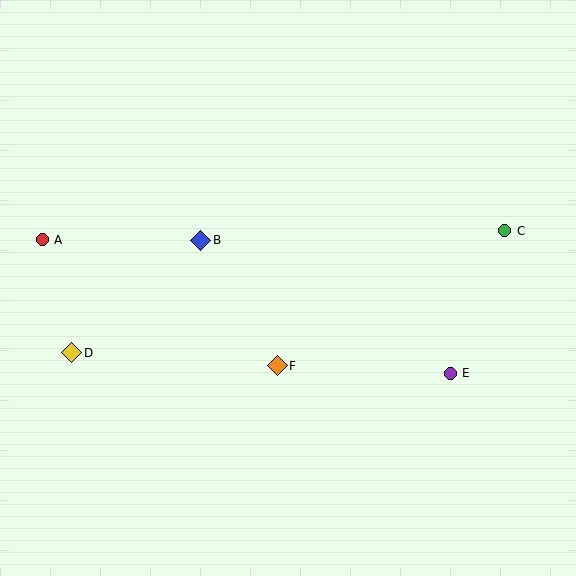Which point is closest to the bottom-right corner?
Point E is closest to the bottom-right corner.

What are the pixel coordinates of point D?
Point D is at (72, 353).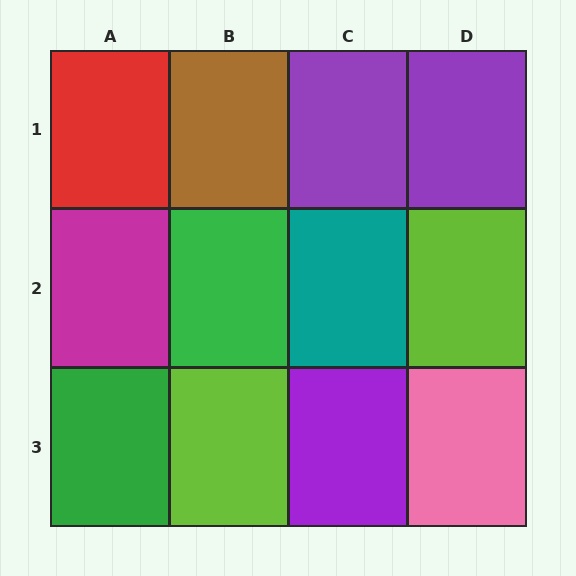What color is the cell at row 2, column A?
Magenta.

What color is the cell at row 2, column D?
Lime.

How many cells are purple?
3 cells are purple.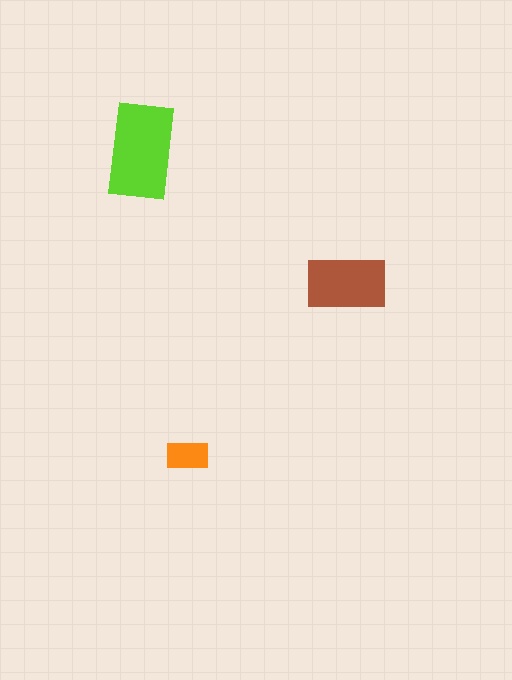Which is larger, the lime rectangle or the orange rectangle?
The lime one.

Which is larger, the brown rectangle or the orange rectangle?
The brown one.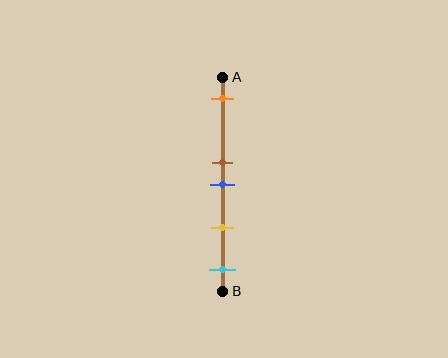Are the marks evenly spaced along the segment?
No, the marks are not evenly spaced.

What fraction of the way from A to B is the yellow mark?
The yellow mark is approximately 70% (0.7) of the way from A to B.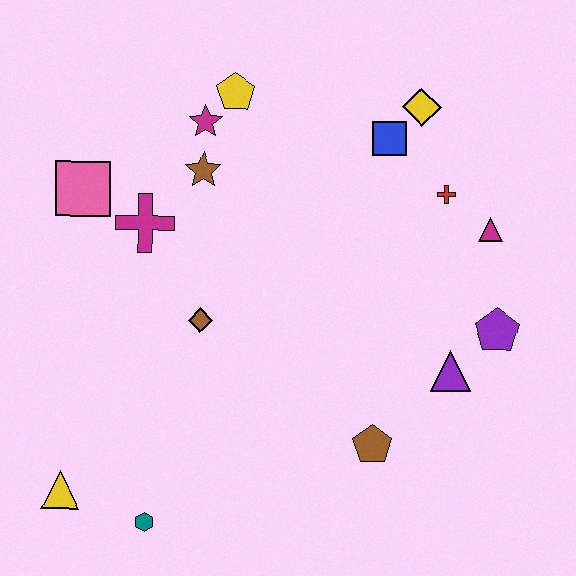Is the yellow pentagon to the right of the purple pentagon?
No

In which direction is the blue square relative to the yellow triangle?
The blue square is above the yellow triangle.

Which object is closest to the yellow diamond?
The blue square is closest to the yellow diamond.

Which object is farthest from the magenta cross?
The purple pentagon is farthest from the magenta cross.